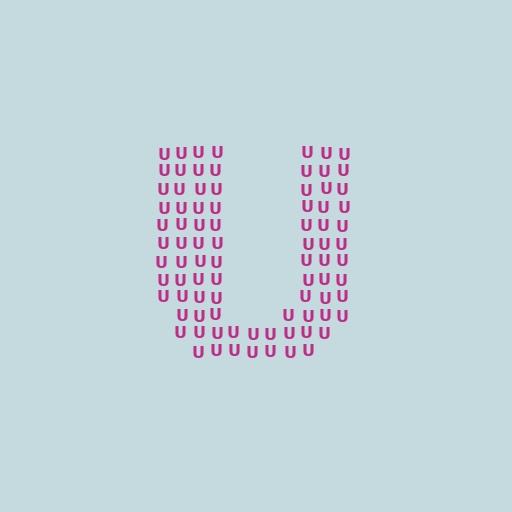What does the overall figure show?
The overall figure shows the letter U.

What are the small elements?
The small elements are letter U's.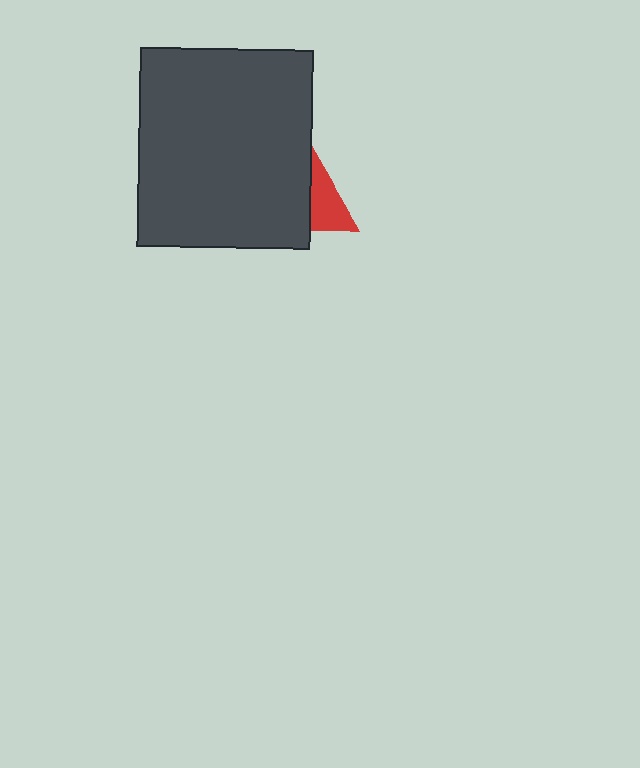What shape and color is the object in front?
The object in front is a dark gray rectangle.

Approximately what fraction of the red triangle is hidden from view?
Roughly 62% of the red triangle is hidden behind the dark gray rectangle.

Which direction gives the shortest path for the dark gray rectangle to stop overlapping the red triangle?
Moving left gives the shortest separation.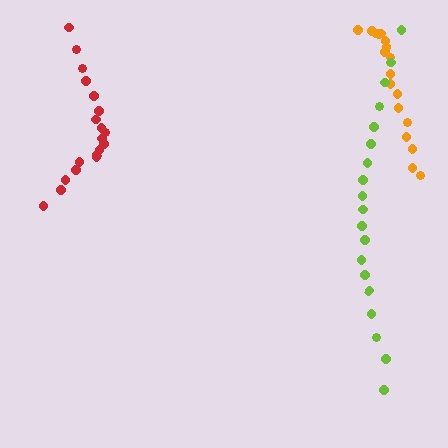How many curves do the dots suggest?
There are 3 distinct paths.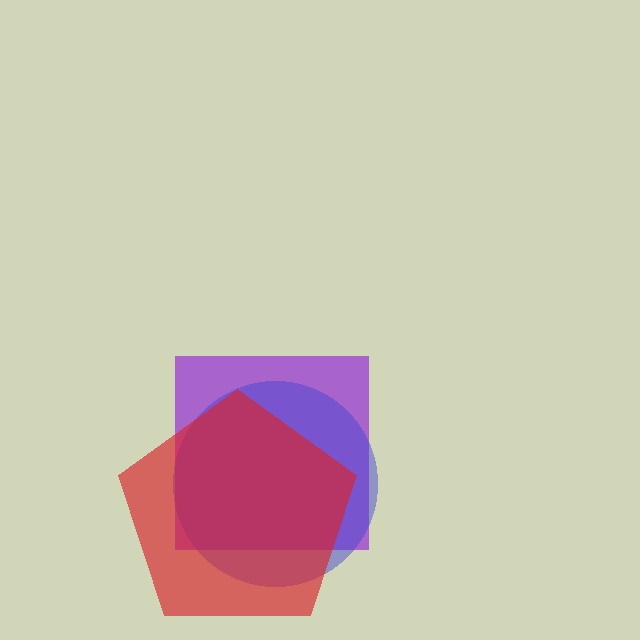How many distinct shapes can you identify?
There are 3 distinct shapes: a purple square, a blue circle, a red pentagon.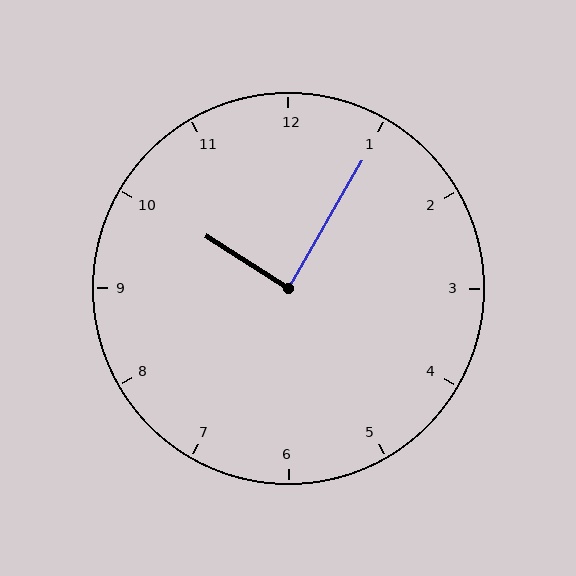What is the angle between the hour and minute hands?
Approximately 88 degrees.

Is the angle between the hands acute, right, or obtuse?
It is right.